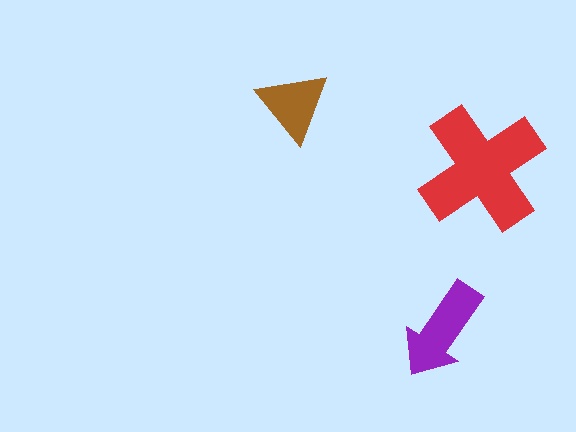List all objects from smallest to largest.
The brown triangle, the purple arrow, the red cross.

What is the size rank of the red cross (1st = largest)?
1st.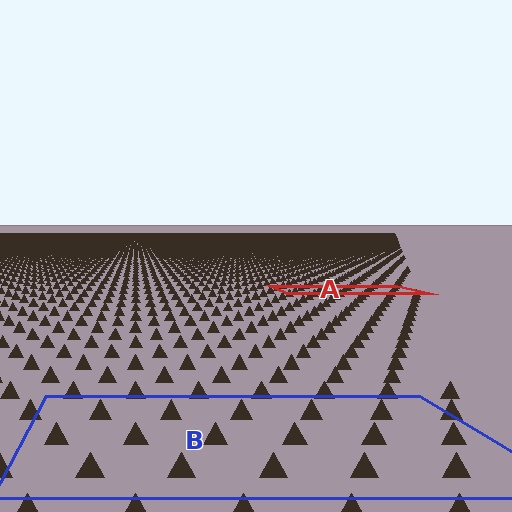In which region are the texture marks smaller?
The texture marks are smaller in region A, because it is farther away.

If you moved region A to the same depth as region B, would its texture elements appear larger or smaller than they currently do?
They would appear larger. At a closer depth, the same texture elements are projected at a bigger on-screen size.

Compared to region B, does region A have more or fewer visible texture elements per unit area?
Region A has more texture elements per unit area — they are packed more densely because it is farther away.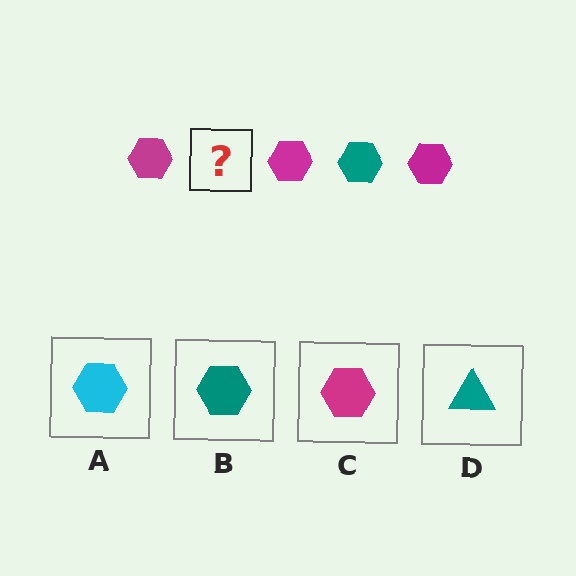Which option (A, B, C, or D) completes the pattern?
B.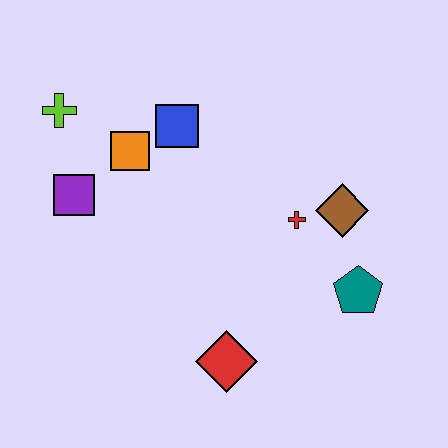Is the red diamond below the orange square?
Yes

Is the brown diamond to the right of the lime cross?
Yes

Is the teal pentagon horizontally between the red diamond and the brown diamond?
No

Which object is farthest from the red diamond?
The lime cross is farthest from the red diamond.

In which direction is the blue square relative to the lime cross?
The blue square is to the right of the lime cross.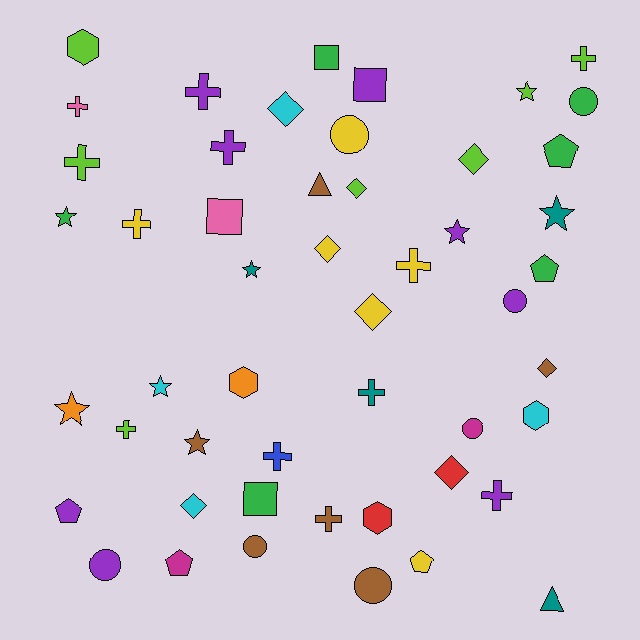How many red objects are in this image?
There are 2 red objects.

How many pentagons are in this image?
There are 5 pentagons.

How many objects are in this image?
There are 50 objects.